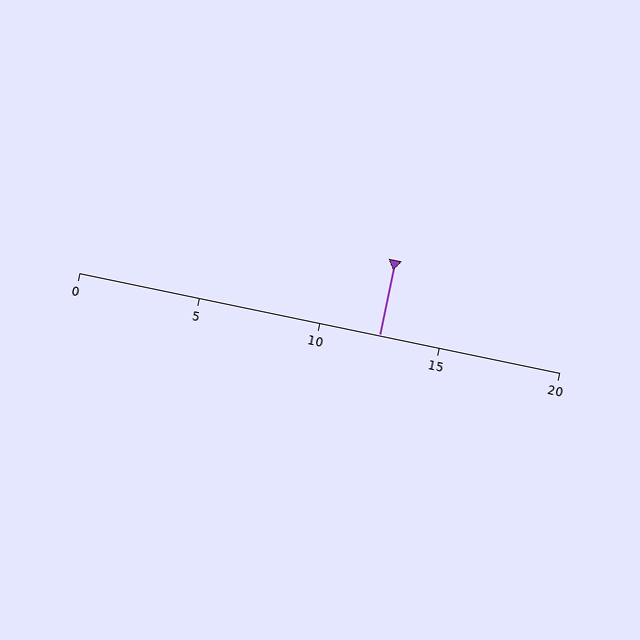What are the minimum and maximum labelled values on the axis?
The axis runs from 0 to 20.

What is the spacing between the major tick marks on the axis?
The major ticks are spaced 5 apart.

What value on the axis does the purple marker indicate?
The marker indicates approximately 12.5.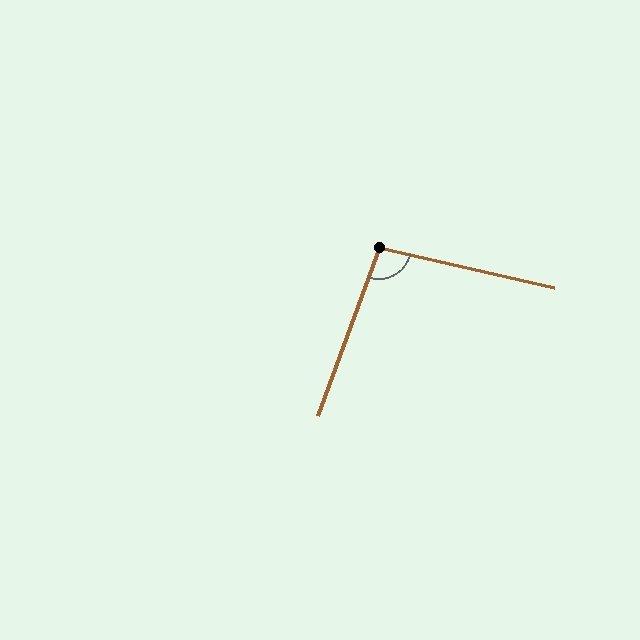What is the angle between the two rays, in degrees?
Approximately 97 degrees.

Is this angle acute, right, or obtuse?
It is obtuse.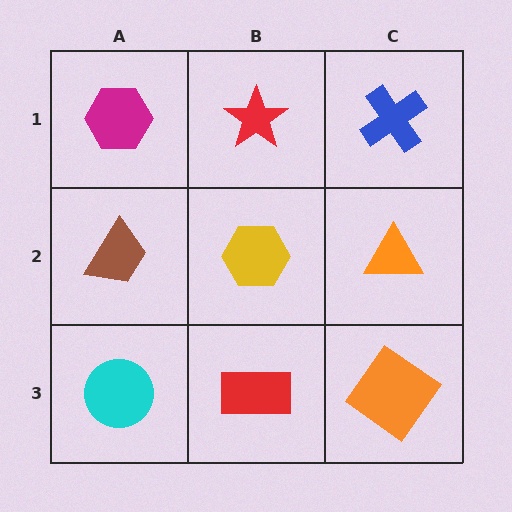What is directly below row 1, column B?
A yellow hexagon.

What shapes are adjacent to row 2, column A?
A magenta hexagon (row 1, column A), a cyan circle (row 3, column A), a yellow hexagon (row 2, column B).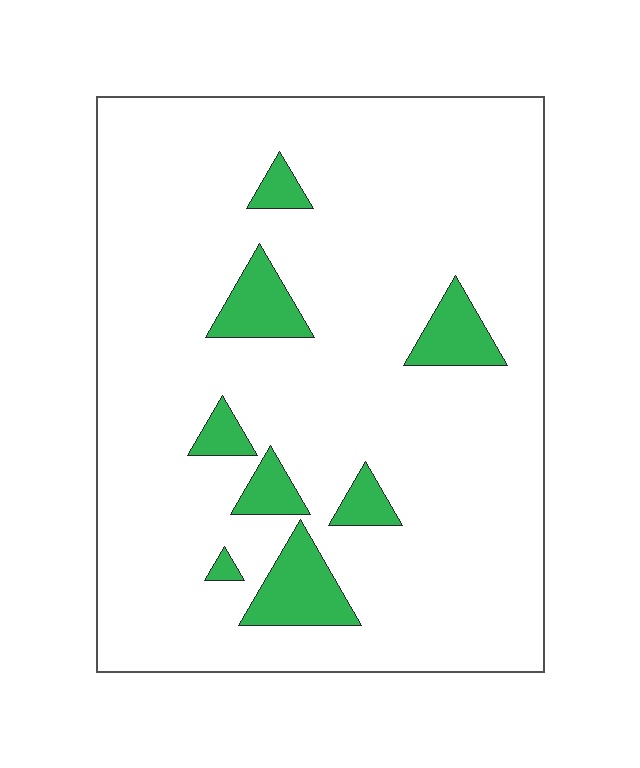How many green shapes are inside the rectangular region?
8.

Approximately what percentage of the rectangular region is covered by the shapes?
Approximately 10%.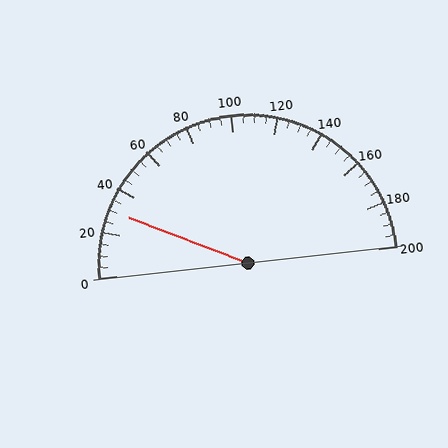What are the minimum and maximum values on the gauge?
The gauge ranges from 0 to 200.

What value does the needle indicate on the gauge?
The needle indicates approximately 30.